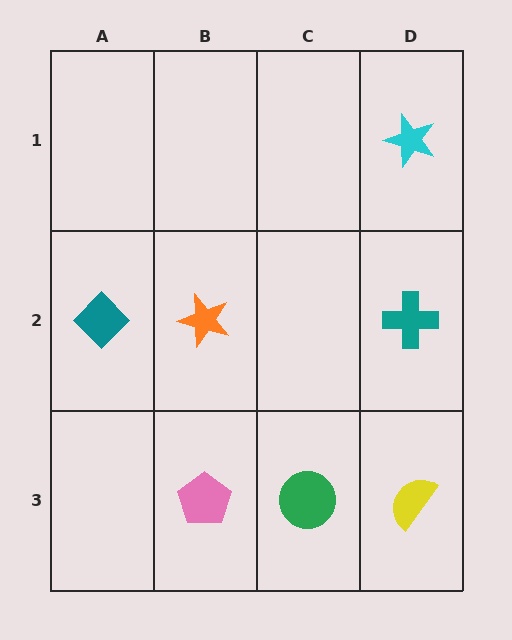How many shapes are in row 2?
3 shapes.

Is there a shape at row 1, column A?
No, that cell is empty.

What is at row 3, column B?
A pink pentagon.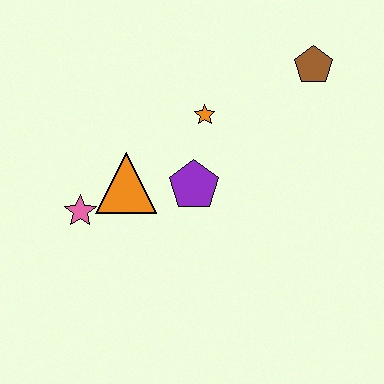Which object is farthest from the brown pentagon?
The pink star is farthest from the brown pentagon.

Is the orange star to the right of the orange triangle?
Yes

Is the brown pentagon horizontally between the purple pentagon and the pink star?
No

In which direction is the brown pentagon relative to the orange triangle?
The brown pentagon is to the right of the orange triangle.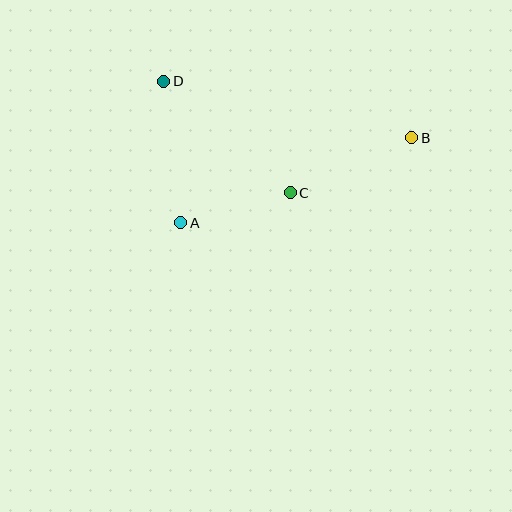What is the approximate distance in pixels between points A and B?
The distance between A and B is approximately 246 pixels.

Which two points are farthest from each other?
Points B and D are farthest from each other.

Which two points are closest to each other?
Points A and C are closest to each other.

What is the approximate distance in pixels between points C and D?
The distance between C and D is approximately 169 pixels.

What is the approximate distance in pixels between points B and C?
The distance between B and C is approximately 133 pixels.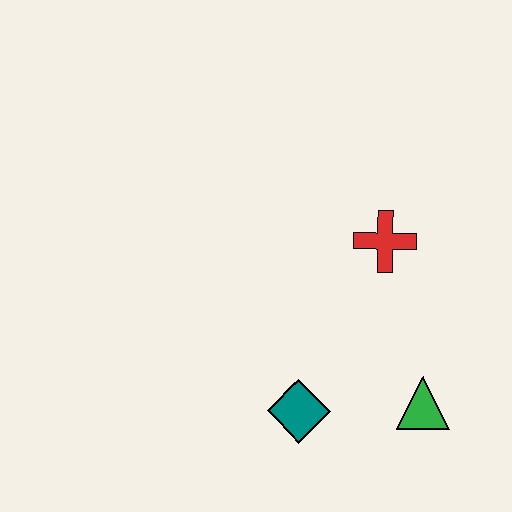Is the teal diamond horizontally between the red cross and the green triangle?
No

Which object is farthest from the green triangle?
The red cross is farthest from the green triangle.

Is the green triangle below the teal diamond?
No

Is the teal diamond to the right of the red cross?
No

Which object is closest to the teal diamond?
The green triangle is closest to the teal diamond.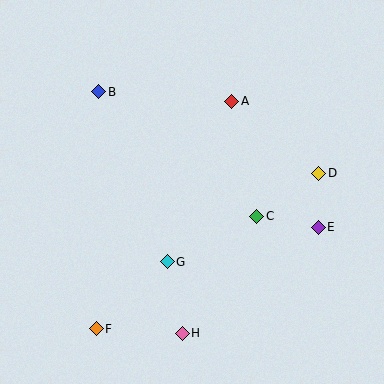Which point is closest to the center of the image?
Point C at (257, 216) is closest to the center.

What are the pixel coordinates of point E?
Point E is at (318, 227).